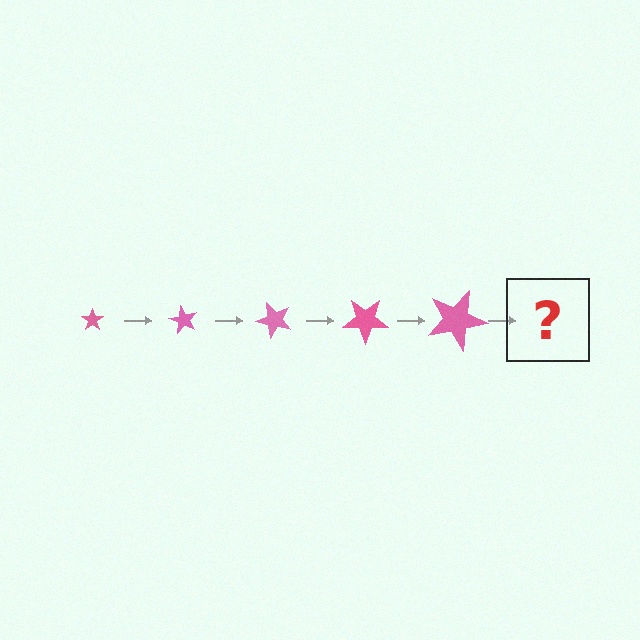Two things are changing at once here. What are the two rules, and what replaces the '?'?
The two rules are that the star grows larger each step and it rotates 60 degrees each step. The '?' should be a star, larger than the previous one and rotated 300 degrees from the start.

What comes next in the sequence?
The next element should be a star, larger than the previous one and rotated 300 degrees from the start.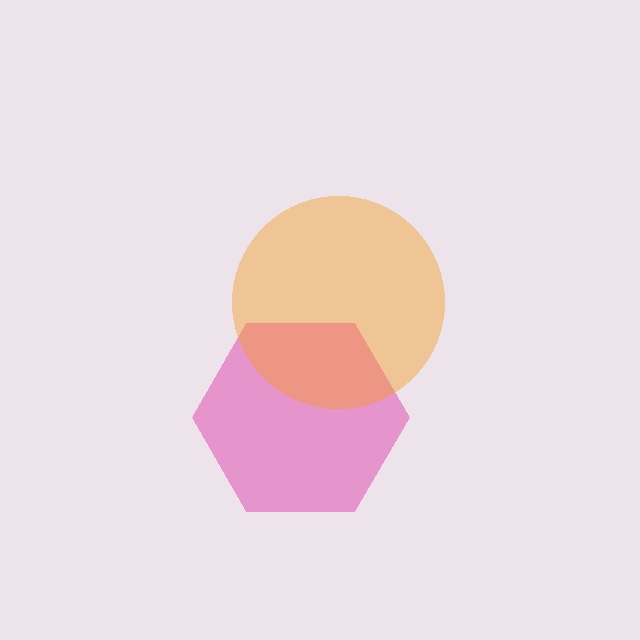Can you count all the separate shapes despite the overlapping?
Yes, there are 2 separate shapes.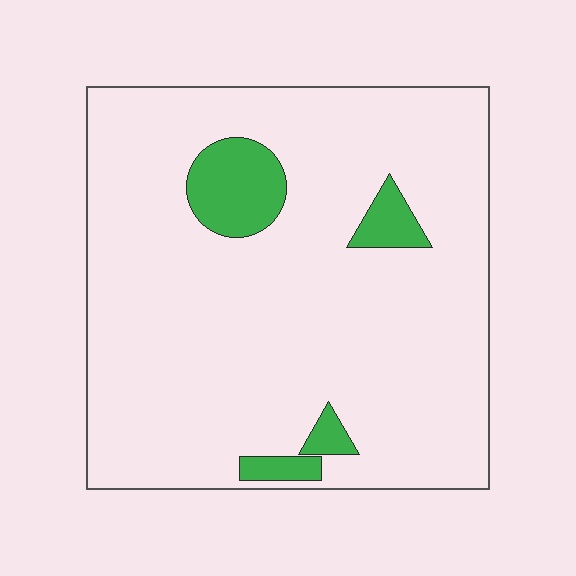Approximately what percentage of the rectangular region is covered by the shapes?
Approximately 10%.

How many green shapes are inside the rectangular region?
4.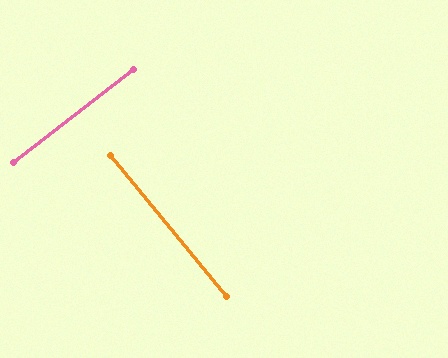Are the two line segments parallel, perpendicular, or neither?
Perpendicular — they meet at approximately 88°.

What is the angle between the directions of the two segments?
Approximately 88 degrees.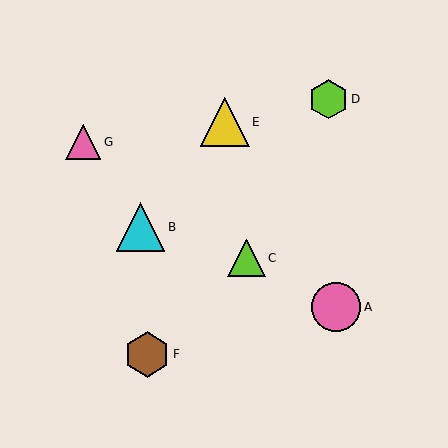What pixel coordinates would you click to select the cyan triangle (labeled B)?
Click at (141, 227) to select the cyan triangle B.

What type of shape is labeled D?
Shape D is a lime hexagon.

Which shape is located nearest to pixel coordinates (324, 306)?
The pink circle (labeled A) at (336, 307) is nearest to that location.